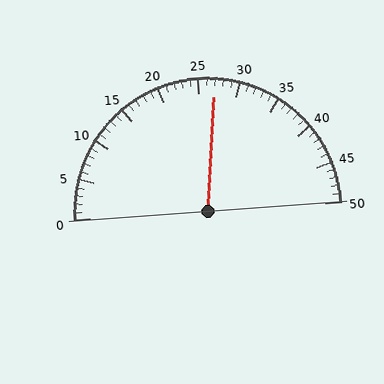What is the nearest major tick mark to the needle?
The nearest major tick mark is 25.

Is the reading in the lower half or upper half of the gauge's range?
The reading is in the upper half of the range (0 to 50).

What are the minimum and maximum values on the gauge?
The gauge ranges from 0 to 50.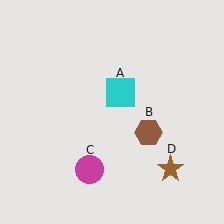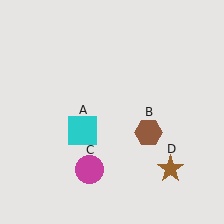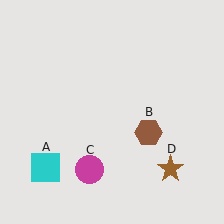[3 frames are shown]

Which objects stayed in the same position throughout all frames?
Brown hexagon (object B) and magenta circle (object C) and brown star (object D) remained stationary.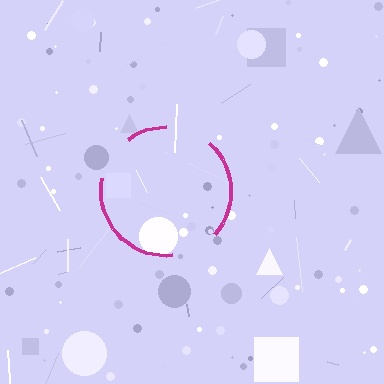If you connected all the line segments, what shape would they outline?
They would outline a circle.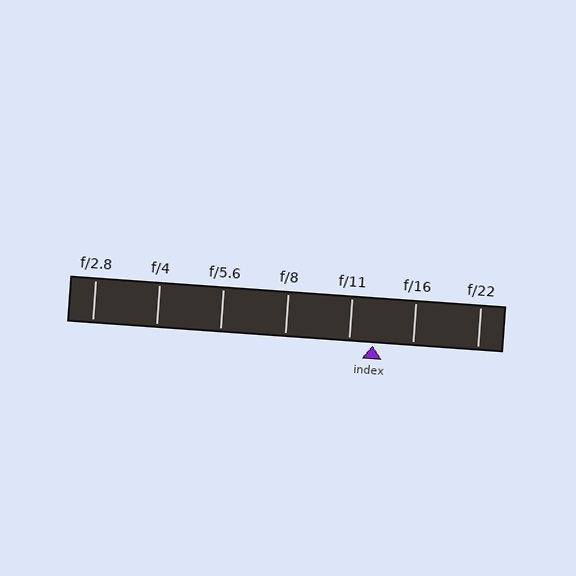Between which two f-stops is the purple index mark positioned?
The index mark is between f/11 and f/16.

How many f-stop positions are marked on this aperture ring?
There are 7 f-stop positions marked.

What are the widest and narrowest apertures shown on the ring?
The widest aperture shown is f/2.8 and the narrowest is f/22.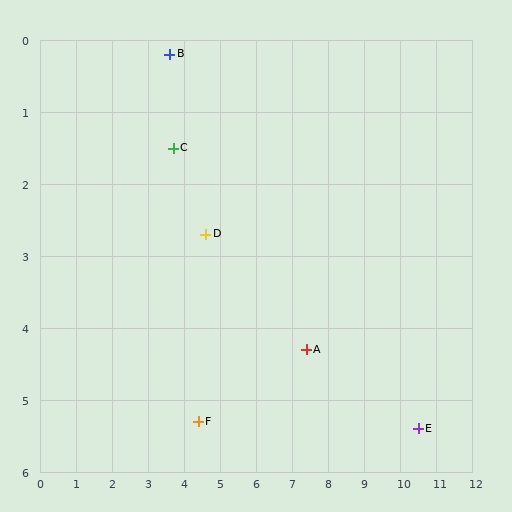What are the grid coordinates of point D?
Point D is at approximately (4.6, 2.7).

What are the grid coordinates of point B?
Point B is at approximately (3.6, 0.2).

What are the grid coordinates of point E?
Point E is at approximately (10.5, 5.4).